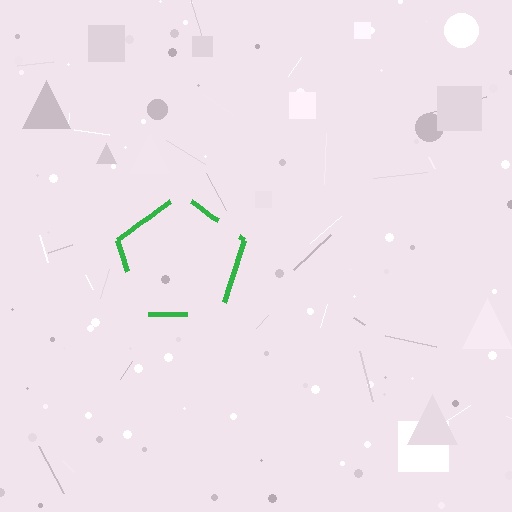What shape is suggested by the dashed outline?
The dashed outline suggests a pentagon.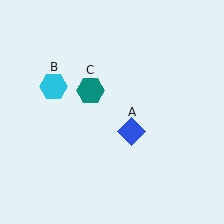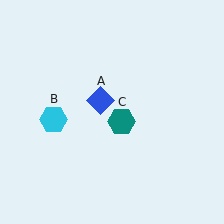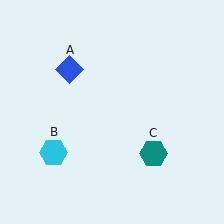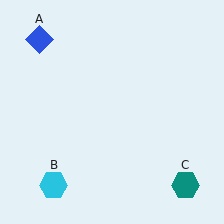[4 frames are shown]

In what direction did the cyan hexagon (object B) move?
The cyan hexagon (object B) moved down.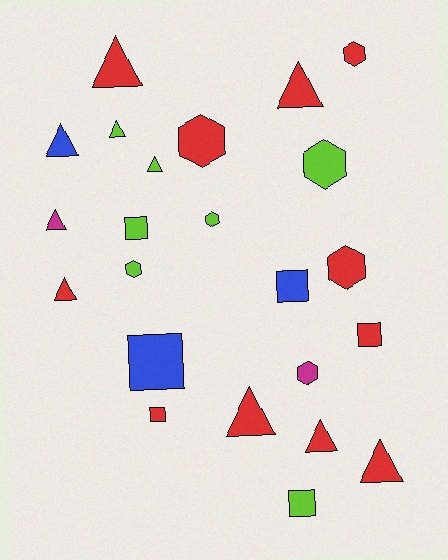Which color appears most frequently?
Red, with 11 objects.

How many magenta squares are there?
There are no magenta squares.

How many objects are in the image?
There are 23 objects.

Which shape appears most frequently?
Triangle, with 10 objects.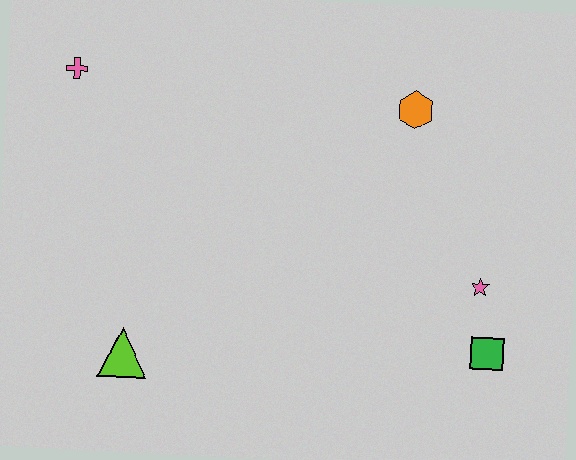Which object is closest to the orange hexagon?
The pink star is closest to the orange hexagon.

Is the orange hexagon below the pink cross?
Yes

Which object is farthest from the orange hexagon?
The lime triangle is farthest from the orange hexagon.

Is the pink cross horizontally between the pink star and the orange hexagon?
No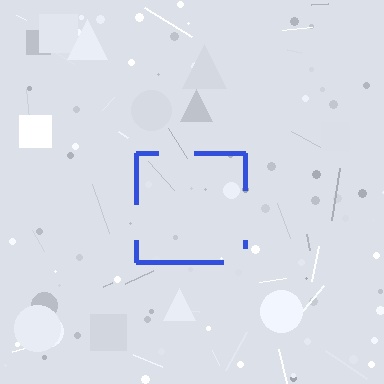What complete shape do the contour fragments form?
The contour fragments form a square.